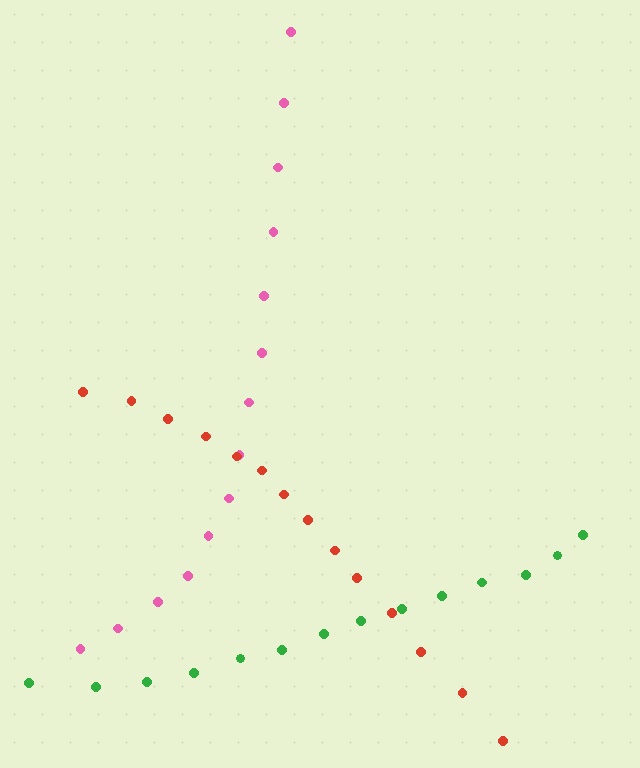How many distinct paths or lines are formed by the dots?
There are 3 distinct paths.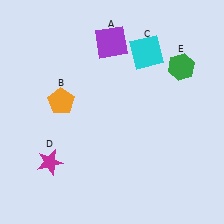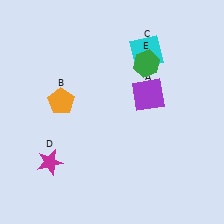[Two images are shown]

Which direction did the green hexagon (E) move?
The green hexagon (E) moved left.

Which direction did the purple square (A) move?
The purple square (A) moved down.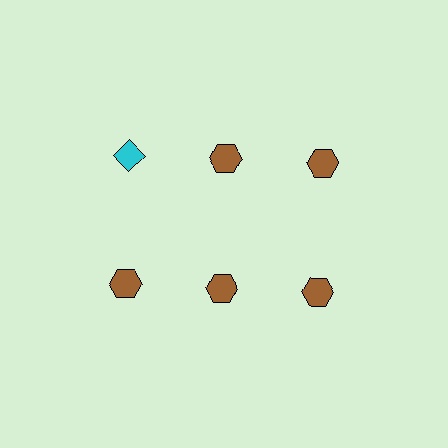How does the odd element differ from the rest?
It differs in both color (cyan instead of brown) and shape (diamond instead of hexagon).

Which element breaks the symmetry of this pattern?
The cyan diamond in the top row, leftmost column breaks the symmetry. All other shapes are brown hexagons.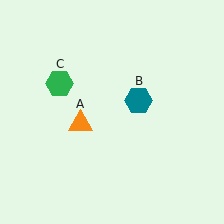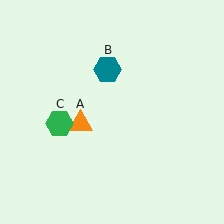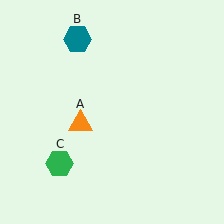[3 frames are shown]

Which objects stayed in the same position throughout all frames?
Orange triangle (object A) remained stationary.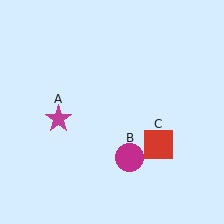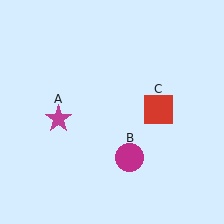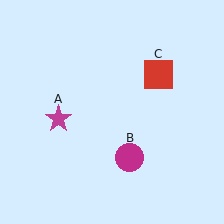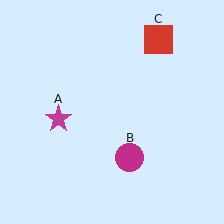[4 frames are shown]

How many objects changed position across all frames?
1 object changed position: red square (object C).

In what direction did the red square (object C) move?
The red square (object C) moved up.